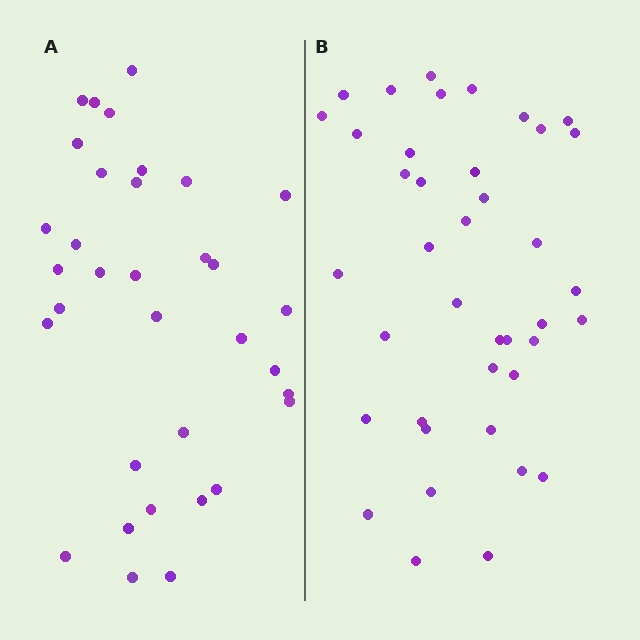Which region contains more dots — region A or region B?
Region B (the right region) has more dots.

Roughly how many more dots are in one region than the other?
Region B has about 6 more dots than region A.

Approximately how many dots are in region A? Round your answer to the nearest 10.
About 30 dots. (The exact count is 34, which rounds to 30.)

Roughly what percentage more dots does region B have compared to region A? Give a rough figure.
About 20% more.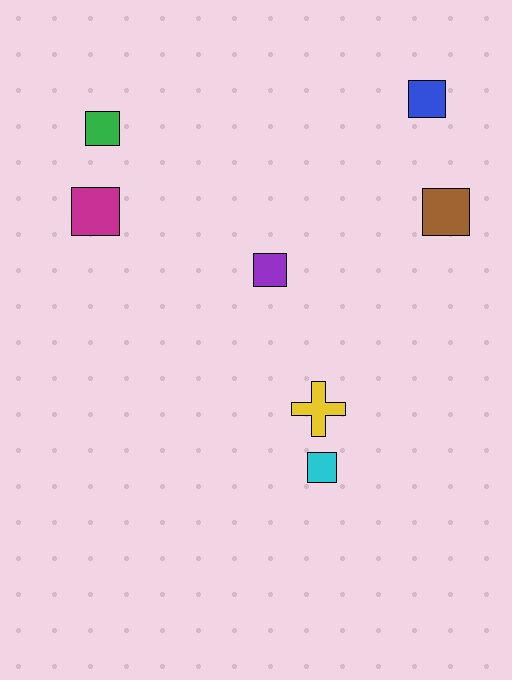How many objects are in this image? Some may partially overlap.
There are 7 objects.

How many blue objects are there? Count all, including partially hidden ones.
There is 1 blue object.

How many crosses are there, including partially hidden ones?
There is 1 cross.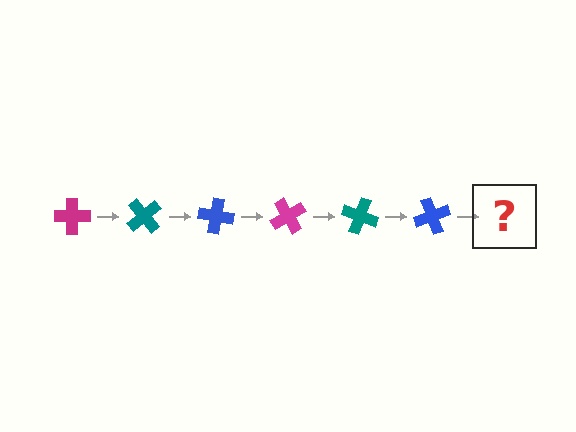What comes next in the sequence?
The next element should be a magenta cross, rotated 300 degrees from the start.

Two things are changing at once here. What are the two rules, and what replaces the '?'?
The two rules are that it rotates 50 degrees each step and the color cycles through magenta, teal, and blue. The '?' should be a magenta cross, rotated 300 degrees from the start.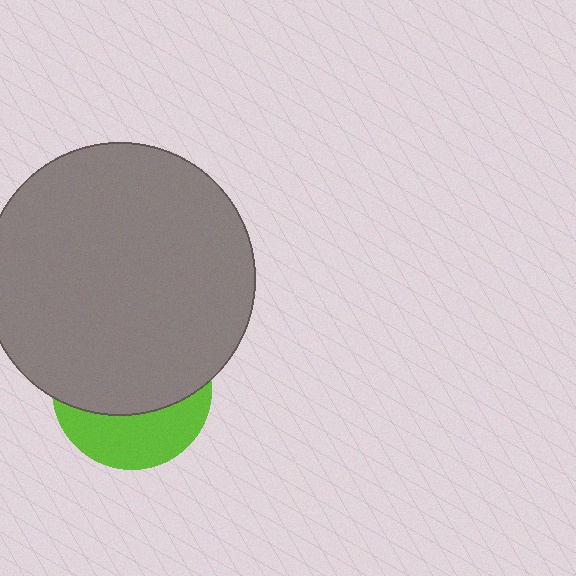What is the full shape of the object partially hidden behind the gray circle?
The partially hidden object is a lime circle.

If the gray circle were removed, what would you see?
You would see the complete lime circle.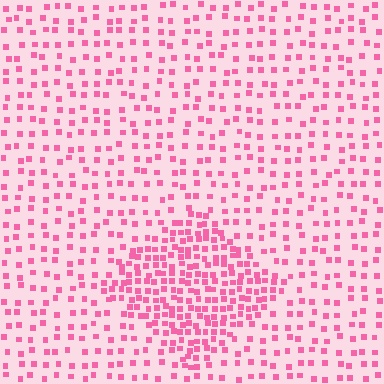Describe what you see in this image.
The image contains small pink elements arranged at two different densities. A diamond-shaped region is visible where the elements are more densely packed than the surrounding area.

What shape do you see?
I see a diamond.